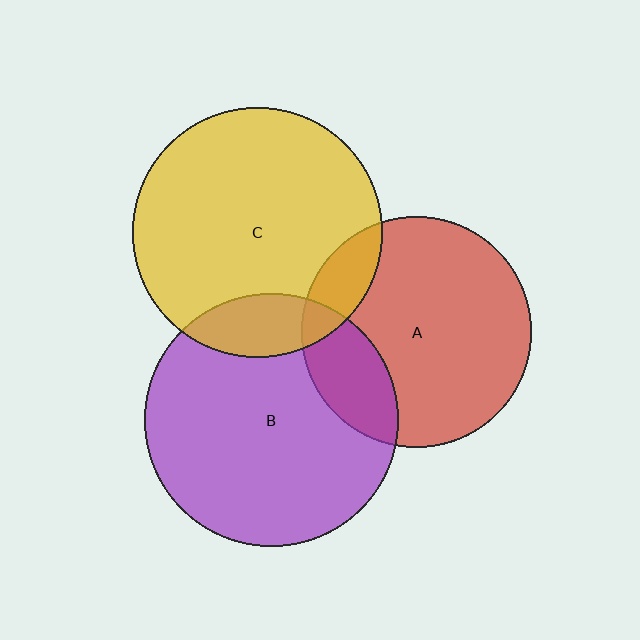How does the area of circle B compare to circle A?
Approximately 1.2 times.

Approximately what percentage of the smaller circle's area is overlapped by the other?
Approximately 15%.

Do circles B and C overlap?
Yes.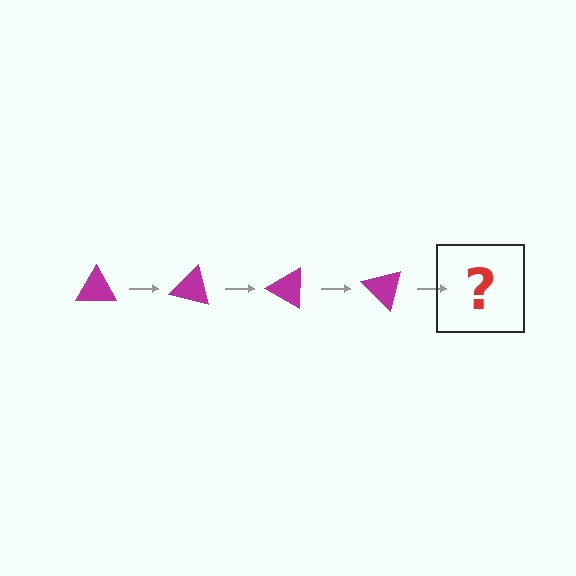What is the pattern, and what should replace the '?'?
The pattern is that the triangle rotates 15 degrees each step. The '?' should be a magenta triangle rotated 60 degrees.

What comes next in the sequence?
The next element should be a magenta triangle rotated 60 degrees.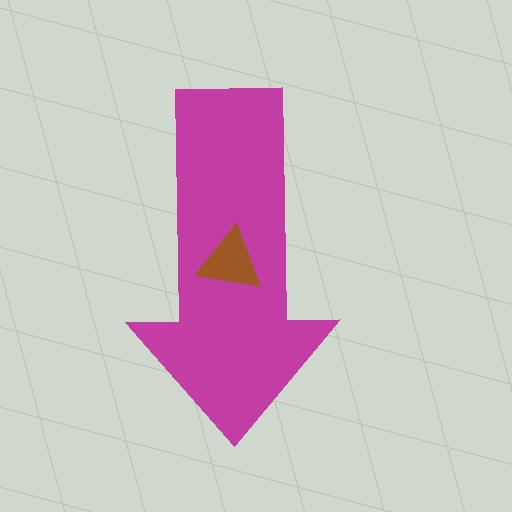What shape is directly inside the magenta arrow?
The brown triangle.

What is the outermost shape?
The magenta arrow.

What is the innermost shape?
The brown triangle.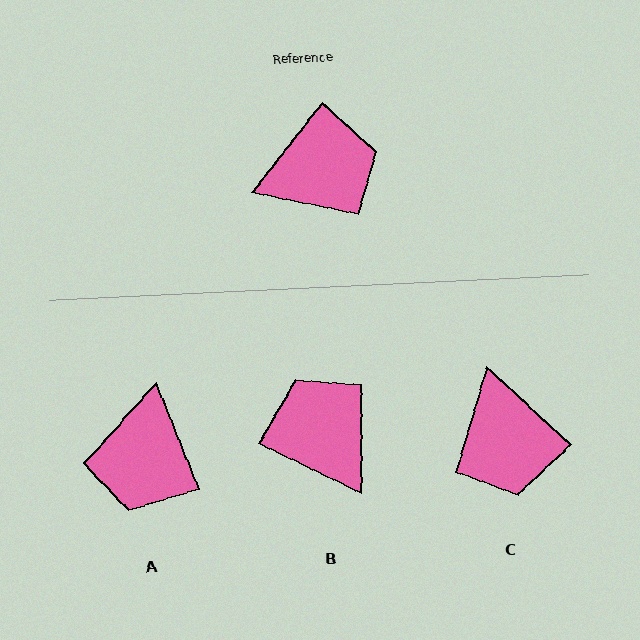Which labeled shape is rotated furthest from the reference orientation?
A, about 120 degrees away.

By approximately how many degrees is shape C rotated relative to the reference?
Approximately 95 degrees clockwise.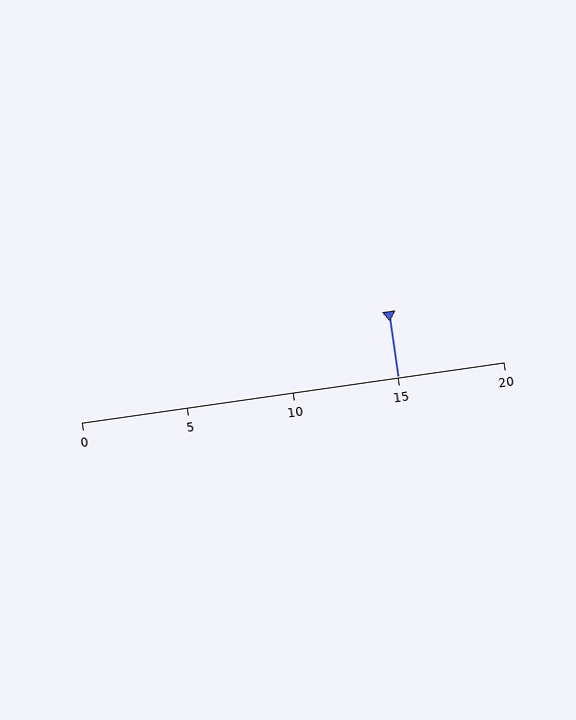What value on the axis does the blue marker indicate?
The marker indicates approximately 15.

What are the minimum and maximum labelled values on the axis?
The axis runs from 0 to 20.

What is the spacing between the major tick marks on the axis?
The major ticks are spaced 5 apart.